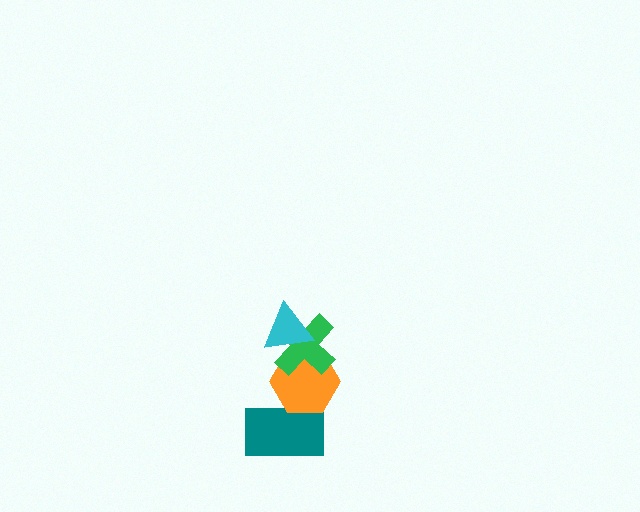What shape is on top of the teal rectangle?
The orange hexagon is on top of the teal rectangle.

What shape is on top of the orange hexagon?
The green cross is on top of the orange hexagon.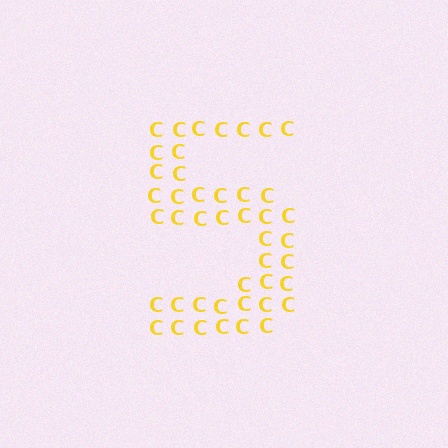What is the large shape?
The large shape is the digit 5.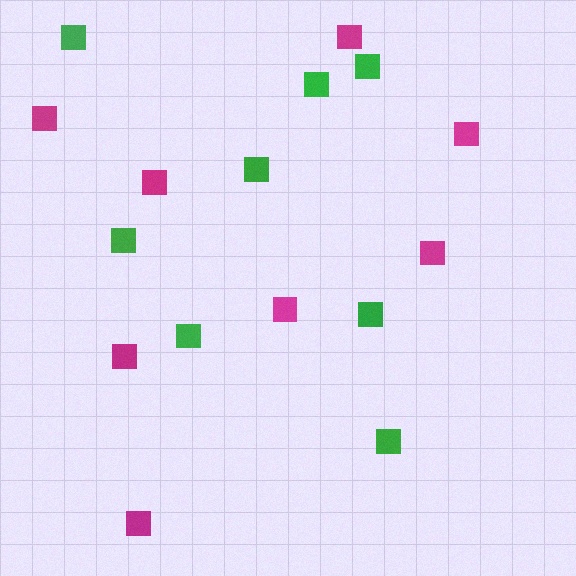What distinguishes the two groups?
There are 2 groups: one group of green squares (8) and one group of magenta squares (8).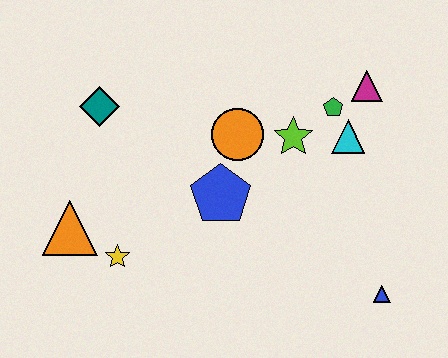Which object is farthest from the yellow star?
The magenta triangle is farthest from the yellow star.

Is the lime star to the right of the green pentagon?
No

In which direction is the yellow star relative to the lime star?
The yellow star is to the left of the lime star.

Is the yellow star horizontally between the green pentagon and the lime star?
No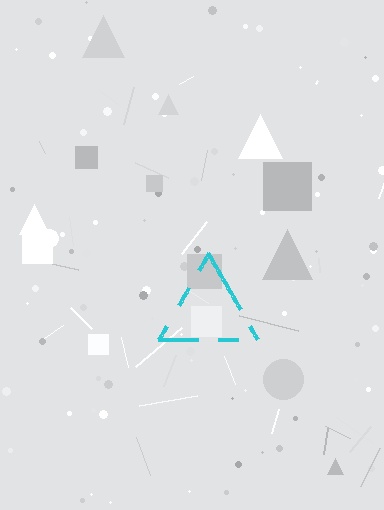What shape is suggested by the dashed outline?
The dashed outline suggests a triangle.